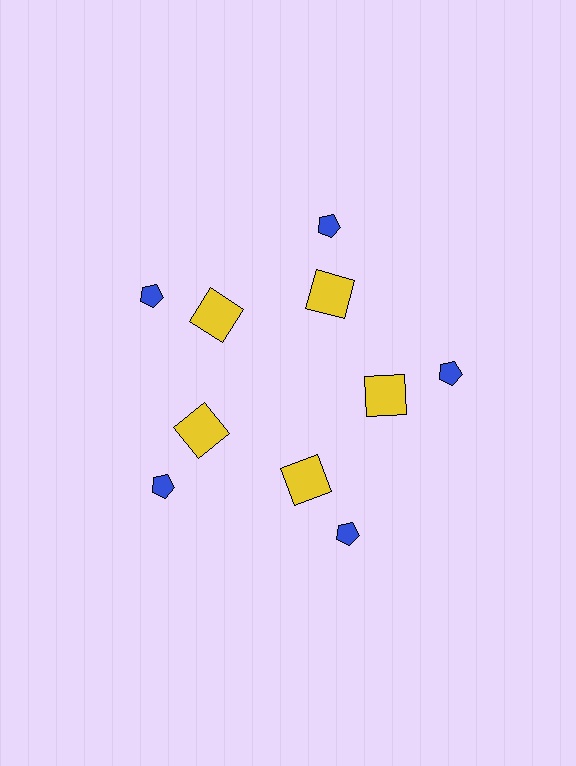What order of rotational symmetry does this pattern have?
This pattern has 5-fold rotational symmetry.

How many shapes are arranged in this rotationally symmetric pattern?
There are 10 shapes, arranged in 5 groups of 2.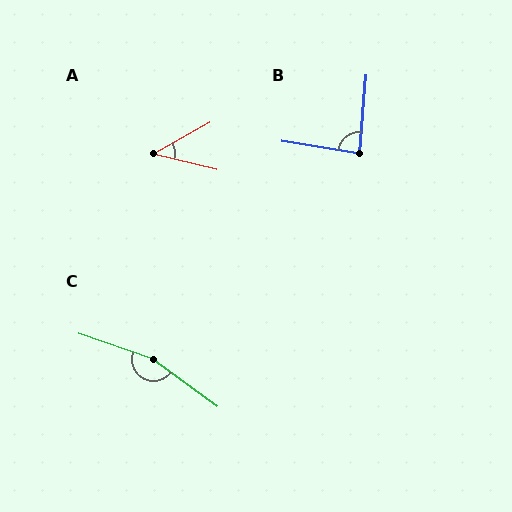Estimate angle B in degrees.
Approximately 86 degrees.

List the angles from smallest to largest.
A (43°), B (86°), C (163°).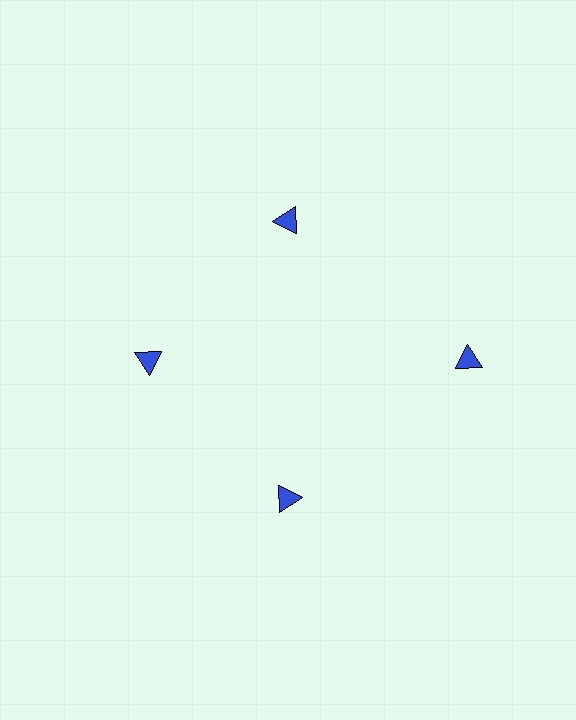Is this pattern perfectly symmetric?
No. The 4 blue triangles are arranged in a ring, but one element near the 3 o'clock position is pushed outward from the center, breaking the 4-fold rotational symmetry.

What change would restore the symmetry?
The symmetry would be restored by moving it inward, back onto the ring so that all 4 triangles sit at equal angles and equal distance from the center.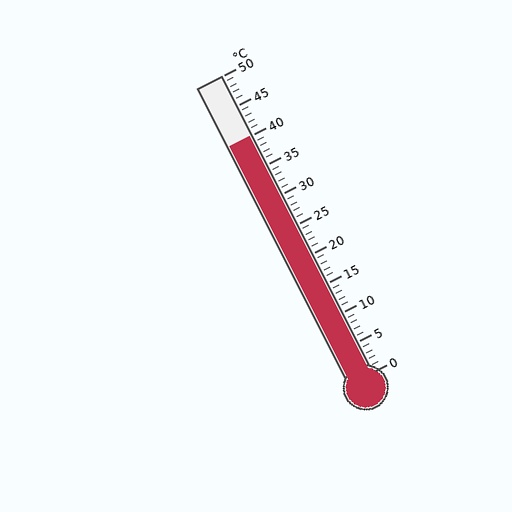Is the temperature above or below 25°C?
The temperature is above 25°C.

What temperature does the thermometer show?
The thermometer shows approximately 40°C.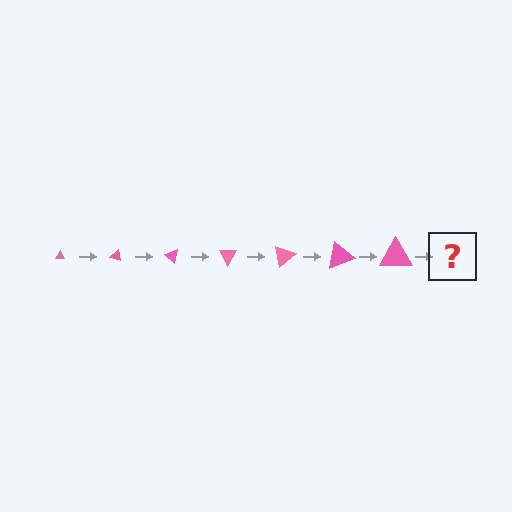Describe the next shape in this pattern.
It should be a triangle, larger than the previous one and rotated 140 degrees from the start.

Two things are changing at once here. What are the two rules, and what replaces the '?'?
The two rules are that the triangle grows larger each step and it rotates 20 degrees each step. The '?' should be a triangle, larger than the previous one and rotated 140 degrees from the start.